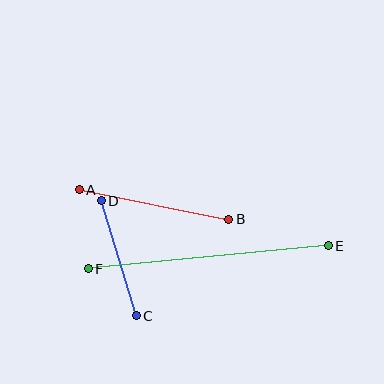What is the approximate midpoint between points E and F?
The midpoint is at approximately (208, 257) pixels.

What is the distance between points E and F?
The distance is approximately 241 pixels.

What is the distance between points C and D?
The distance is approximately 120 pixels.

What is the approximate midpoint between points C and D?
The midpoint is at approximately (119, 258) pixels.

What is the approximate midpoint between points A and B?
The midpoint is at approximately (154, 204) pixels.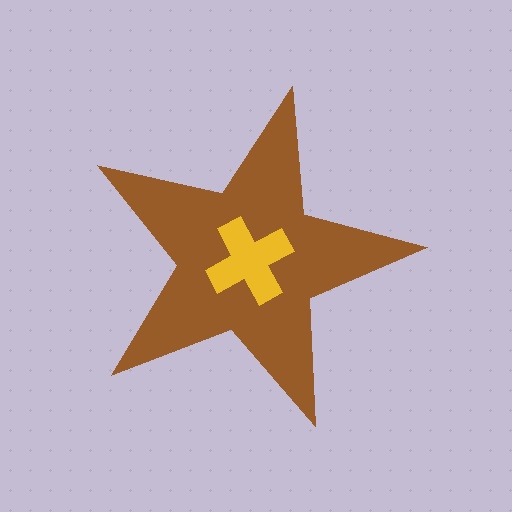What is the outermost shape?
The brown star.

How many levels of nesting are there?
2.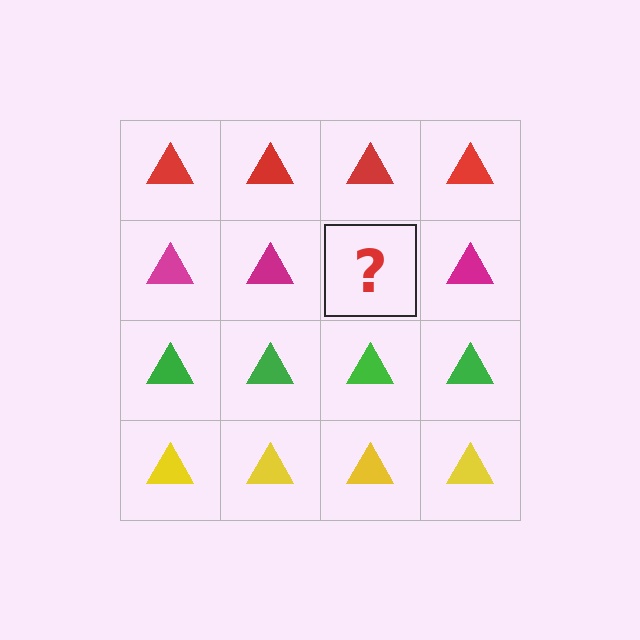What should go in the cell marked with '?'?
The missing cell should contain a magenta triangle.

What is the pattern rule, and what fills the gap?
The rule is that each row has a consistent color. The gap should be filled with a magenta triangle.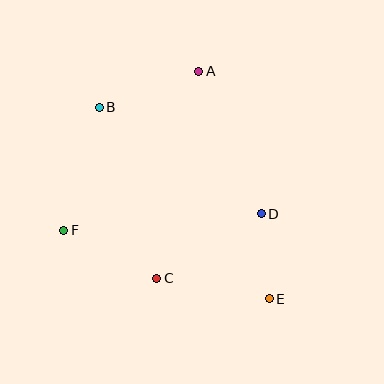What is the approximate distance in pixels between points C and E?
The distance between C and E is approximately 114 pixels.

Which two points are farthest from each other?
Points B and E are farthest from each other.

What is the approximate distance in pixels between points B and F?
The distance between B and F is approximately 128 pixels.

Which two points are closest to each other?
Points D and E are closest to each other.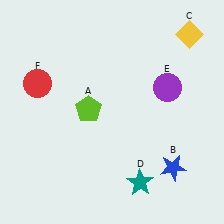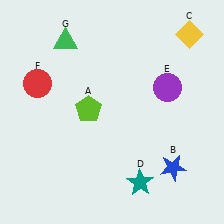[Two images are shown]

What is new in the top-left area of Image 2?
A green triangle (G) was added in the top-left area of Image 2.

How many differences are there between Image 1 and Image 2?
There is 1 difference between the two images.